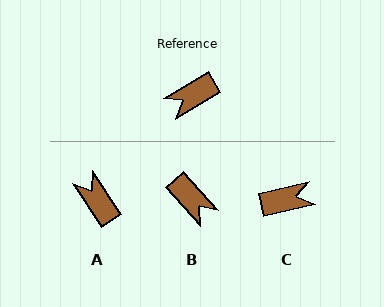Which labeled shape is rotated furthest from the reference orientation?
C, about 163 degrees away.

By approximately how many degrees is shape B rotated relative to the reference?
Approximately 101 degrees counter-clockwise.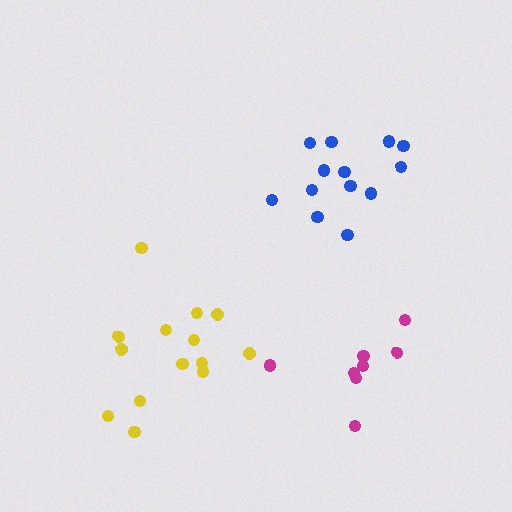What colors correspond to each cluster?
The clusters are colored: blue, yellow, magenta.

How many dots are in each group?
Group 1: 13 dots, Group 2: 14 dots, Group 3: 8 dots (35 total).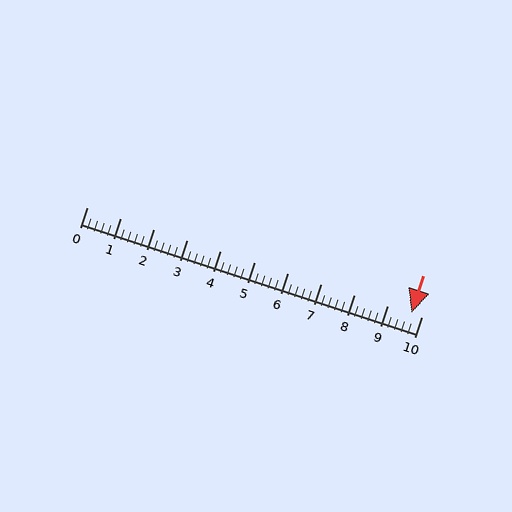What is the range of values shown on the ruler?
The ruler shows values from 0 to 10.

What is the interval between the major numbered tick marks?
The major tick marks are spaced 1 units apart.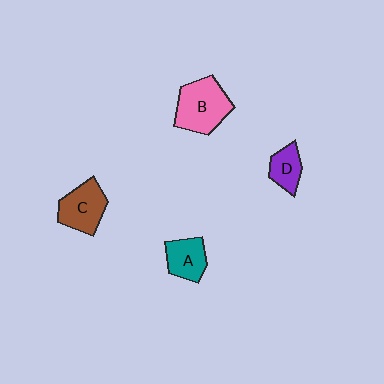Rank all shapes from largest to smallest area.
From largest to smallest: B (pink), C (brown), A (teal), D (purple).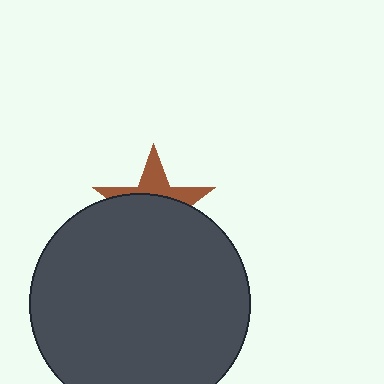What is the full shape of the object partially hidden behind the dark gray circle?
The partially hidden object is a brown star.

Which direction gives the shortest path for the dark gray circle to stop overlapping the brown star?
Moving down gives the shortest separation.